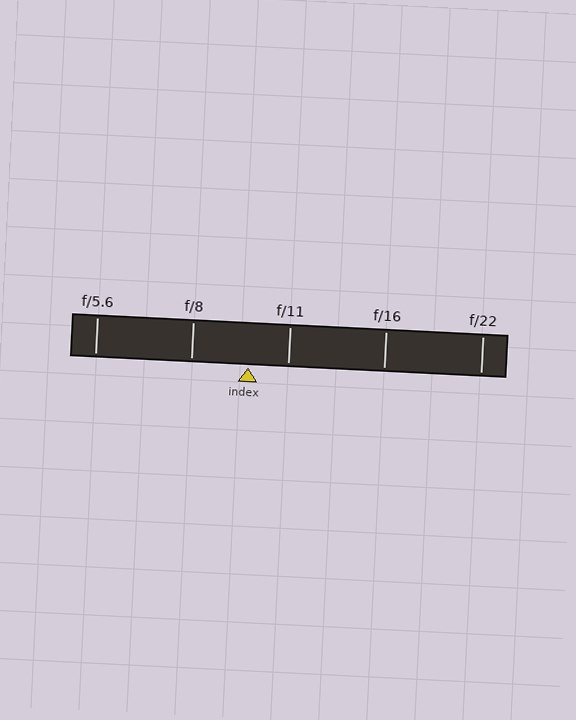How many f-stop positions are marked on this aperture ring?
There are 5 f-stop positions marked.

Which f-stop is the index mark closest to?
The index mark is closest to f/11.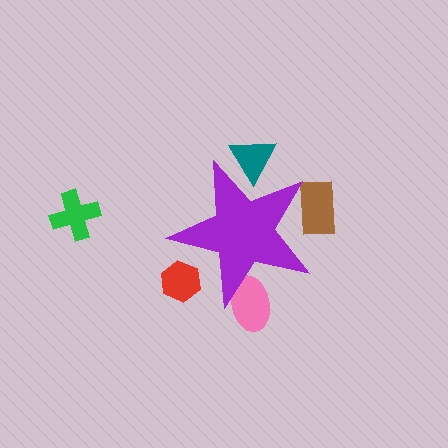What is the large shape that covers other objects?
A purple star.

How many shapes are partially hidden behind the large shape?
4 shapes are partially hidden.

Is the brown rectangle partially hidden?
Yes, the brown rectangle is partially hidden behind the purple star.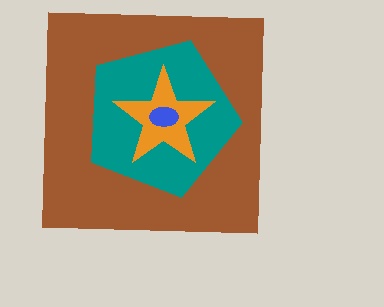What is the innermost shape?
The blue ellipse.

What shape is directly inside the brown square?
The teal pentagon.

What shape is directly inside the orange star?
The blue ellipse.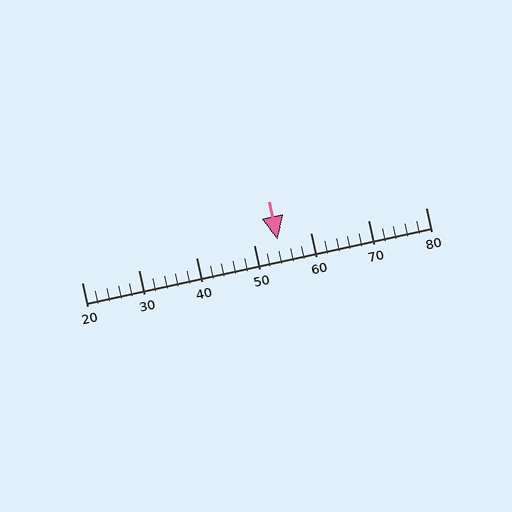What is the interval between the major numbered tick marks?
The major tick marks are spaced 10 units apart.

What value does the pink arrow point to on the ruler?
The pink arrow points to approximately 54.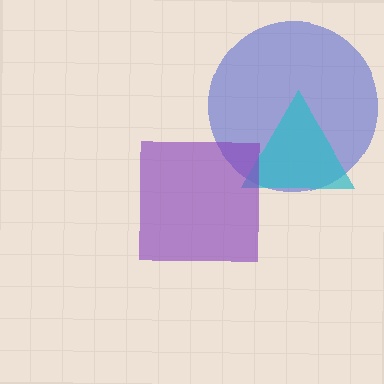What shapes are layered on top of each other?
The layered shapes are: a blue circle, a cyan triangle, a purple square.